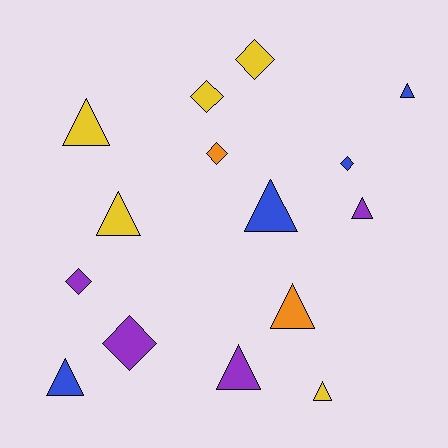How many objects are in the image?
There are 15 objects.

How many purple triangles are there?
There are 2 purple triangles.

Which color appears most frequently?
Yellow, with 5 objects.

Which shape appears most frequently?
Triangle, with 9 objects.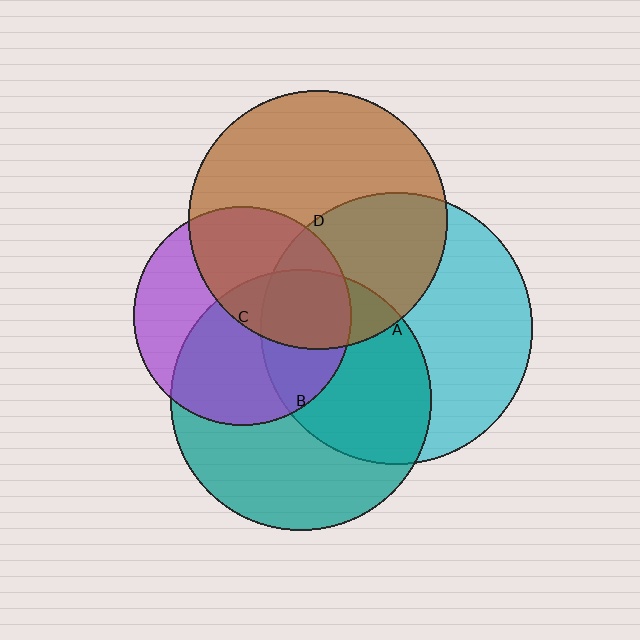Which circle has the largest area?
Circle A (cyan).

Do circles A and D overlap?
Yes.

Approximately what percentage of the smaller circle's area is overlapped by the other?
Approximately 40%.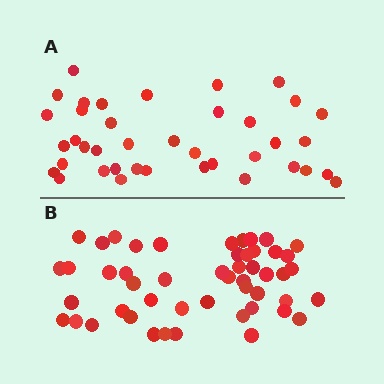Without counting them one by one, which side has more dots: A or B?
Region B (the bottom region) has more dots.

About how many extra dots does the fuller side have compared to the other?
Region B has roughly 12 or so more dots than region A.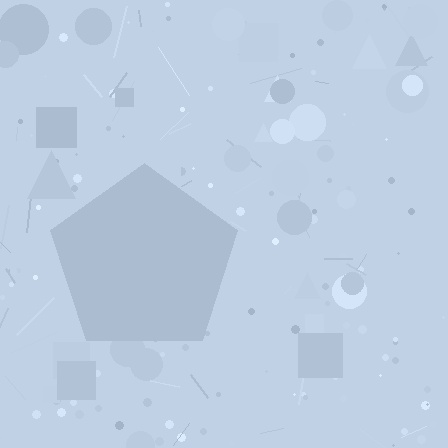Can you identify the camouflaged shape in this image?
The camouflaged shape is a pentagon.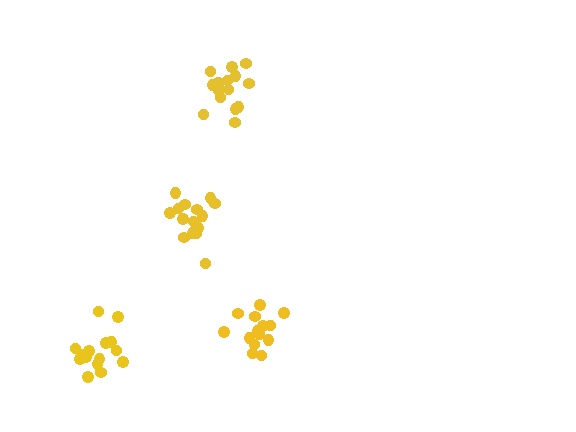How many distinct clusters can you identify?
There are 4 distinct clusters.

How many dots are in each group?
Group 1: 16 dots, Group 2: 17 dots, Group 3: 14 dots, Group 4: 15 dots (62 total).